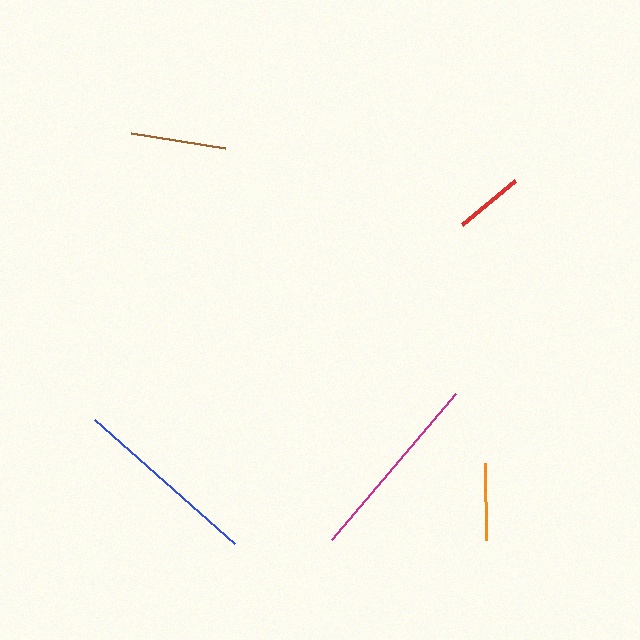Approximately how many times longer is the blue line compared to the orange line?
The blue line is approximately 2.4 times the length of the orange line.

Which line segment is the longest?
The magenta line is the longest at approximately 191 pixels.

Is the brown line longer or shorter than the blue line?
The blue line is longer than the brown line.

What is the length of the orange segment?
The orange segment is approximately 77 pixels long.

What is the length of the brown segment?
The brown segment is approximately 95 pixels long.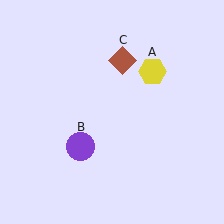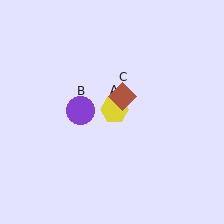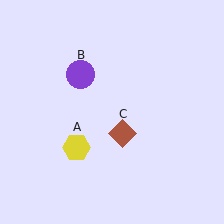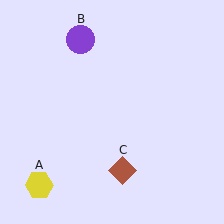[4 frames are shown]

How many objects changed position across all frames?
3 objects changed position: yellow hexagon (object A), purple circle (object B), brown diamond (object C).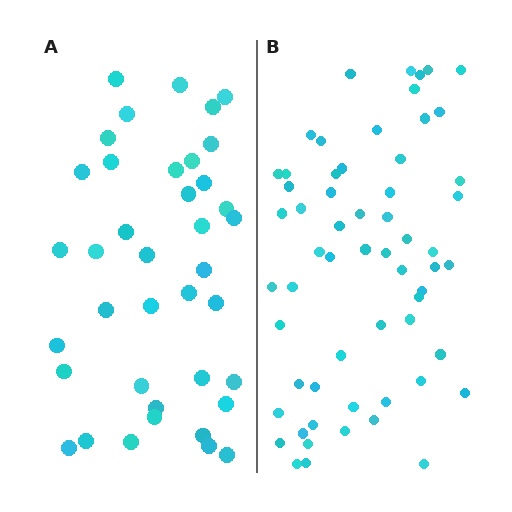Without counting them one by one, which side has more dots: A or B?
Region B (the right region) has more dots.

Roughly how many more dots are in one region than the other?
Region B has approximately 20 more dots than region A.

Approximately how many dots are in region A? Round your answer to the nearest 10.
About 40 dots. (The exact count is 39, which rounds to 40.)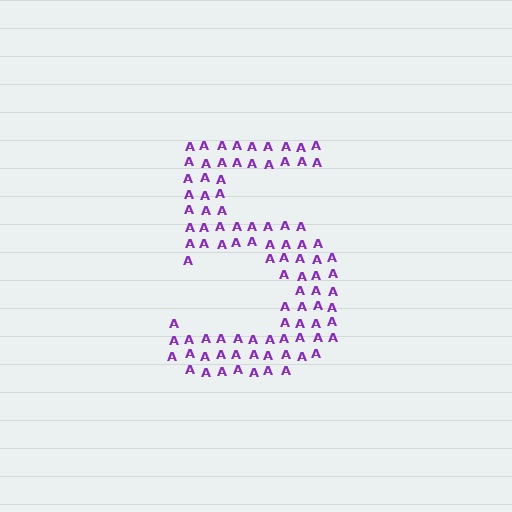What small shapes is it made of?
It is made of small letter A's.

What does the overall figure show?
The overall figure shows the digit 5.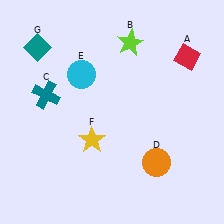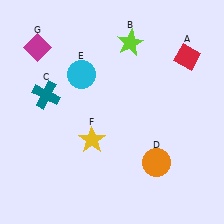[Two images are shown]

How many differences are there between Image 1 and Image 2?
There is 1 difference between the two images.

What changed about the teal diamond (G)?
In Image 1, G is teal. In Image 2, it changed to magenta.